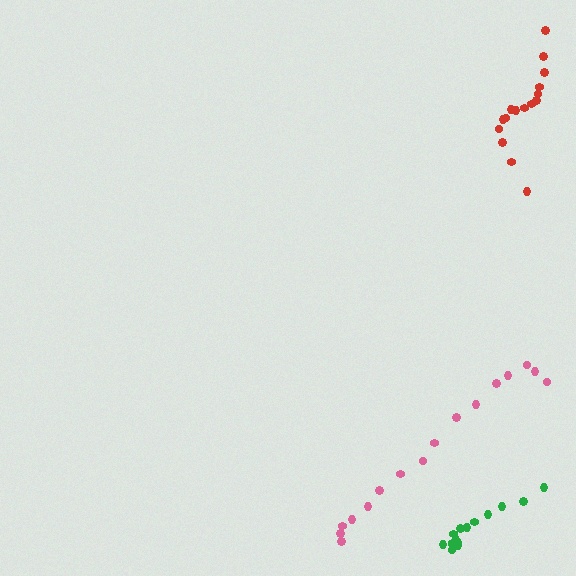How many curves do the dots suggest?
There are 3 distinct paths.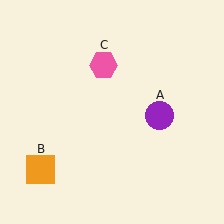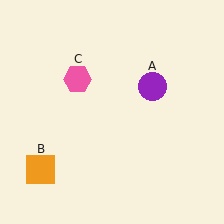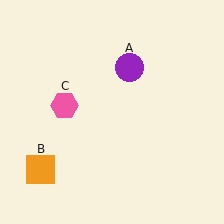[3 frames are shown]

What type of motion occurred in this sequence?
The purple circle (object A), pink hexagon (object C) rotated counterclockwise around the center of the scene.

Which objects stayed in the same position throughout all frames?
Orange square (object B) remained stationary.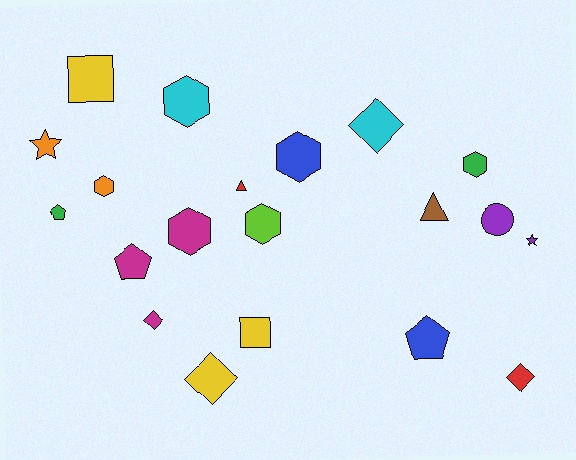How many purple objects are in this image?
There are 2 purple objects.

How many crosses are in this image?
There are no crosses.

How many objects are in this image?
There are 20 objects.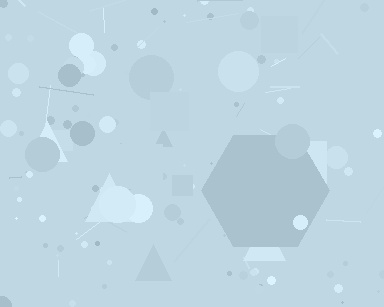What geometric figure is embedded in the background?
A hexagon is embedded in the background.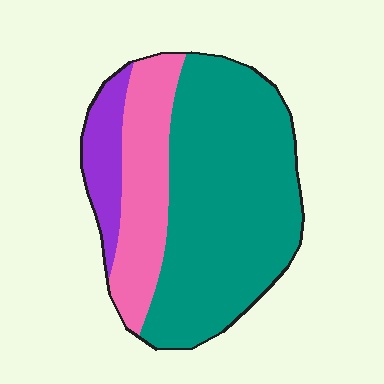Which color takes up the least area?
Purple, at roughly 10%.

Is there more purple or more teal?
Teal.